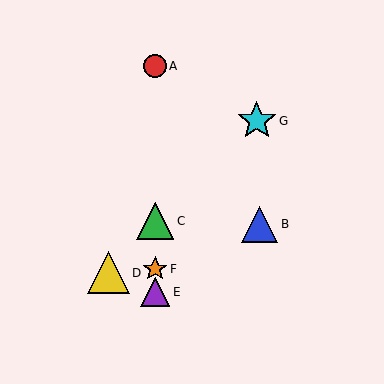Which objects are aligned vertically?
Objects A, C, E, F are aligned vertically.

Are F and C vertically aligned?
Yes, both are at x≈155.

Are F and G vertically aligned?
No, F is at x≈155 and G is at x≈257.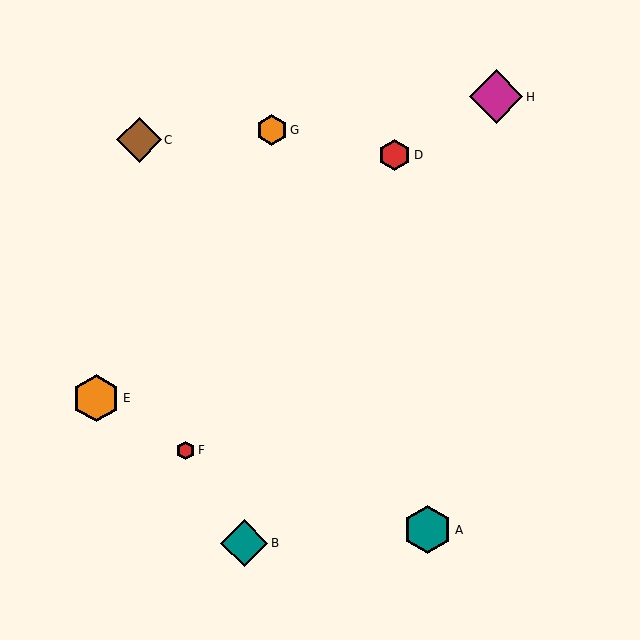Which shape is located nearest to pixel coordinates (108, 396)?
The orange hexagon (labeled E) at (96, 398) is nearest to that location.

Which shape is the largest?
The magenta diamond (labeled H) is the largest.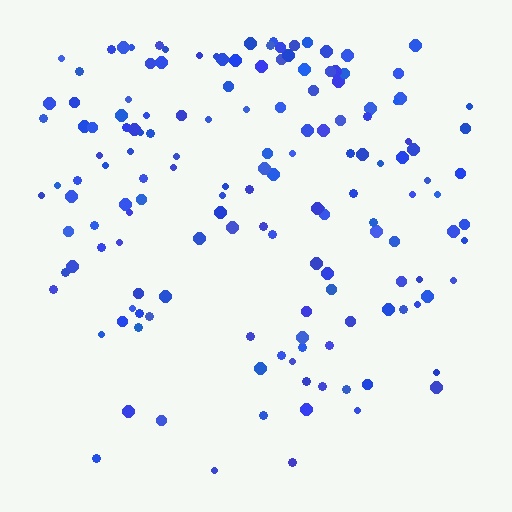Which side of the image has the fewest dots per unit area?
The bottom.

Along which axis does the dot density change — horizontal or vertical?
Vertical.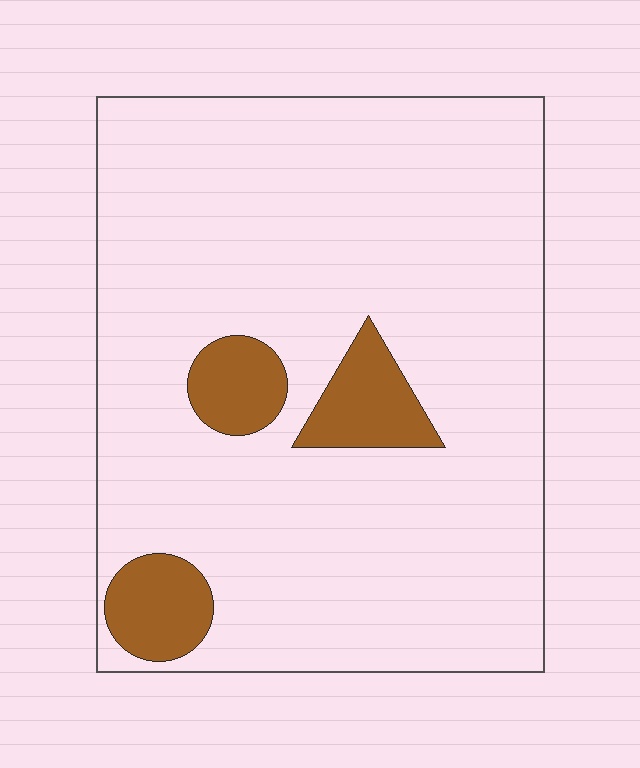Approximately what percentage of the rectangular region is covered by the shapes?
Approximately 10%.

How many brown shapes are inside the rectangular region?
3.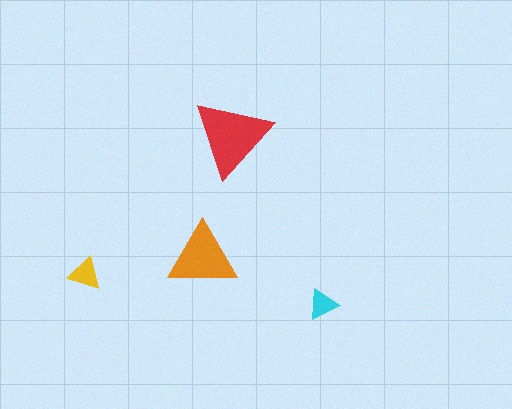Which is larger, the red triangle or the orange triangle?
The red one.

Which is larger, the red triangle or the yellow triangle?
The red one.